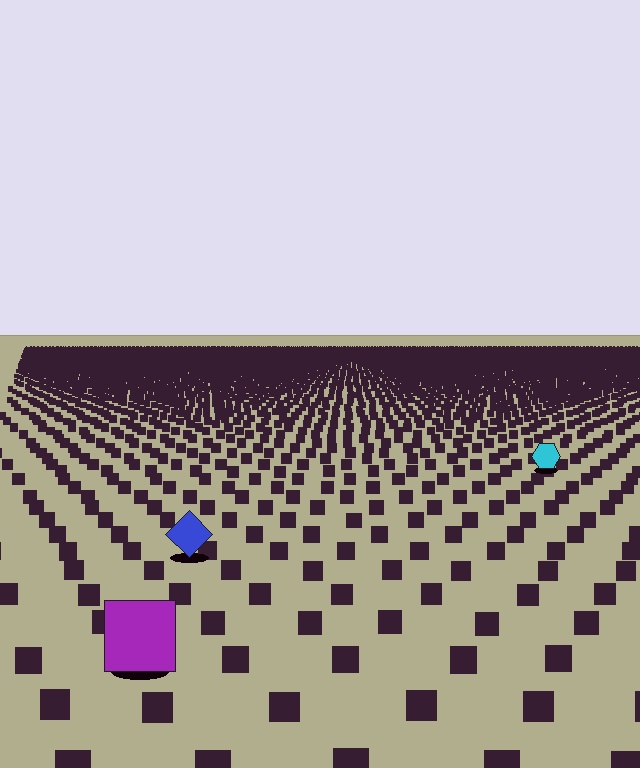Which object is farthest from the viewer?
The cyan hexagon is farthest from the viewer. It appears smaller and the ground texture around it is denser.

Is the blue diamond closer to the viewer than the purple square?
No. The purple square is closer — you can tell from the texture gradient: the ground texture is coarser near it.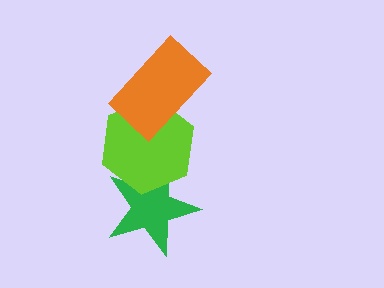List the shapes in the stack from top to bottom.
From top to bottom: the orange rectangle, the lime hexagon, the green star.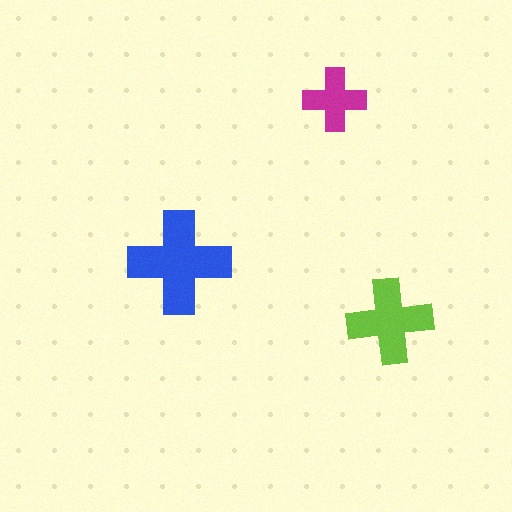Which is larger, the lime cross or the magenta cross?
The lime one.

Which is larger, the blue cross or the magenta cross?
The blue one.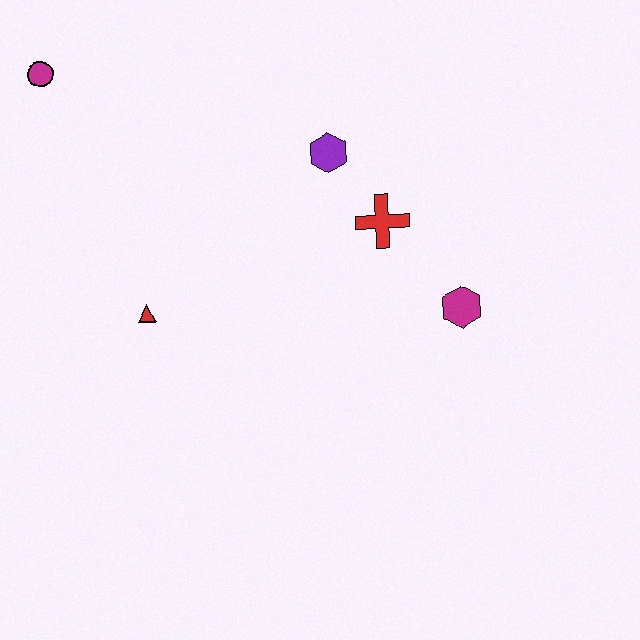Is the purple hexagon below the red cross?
No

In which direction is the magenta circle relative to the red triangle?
The magenta circle is above the red triangle.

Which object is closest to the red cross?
The purple hexagon is closest to the red cross.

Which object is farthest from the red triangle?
The magenta hexagon is farthest from the red triangle.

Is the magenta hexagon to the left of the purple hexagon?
No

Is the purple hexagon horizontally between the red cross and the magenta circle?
Yes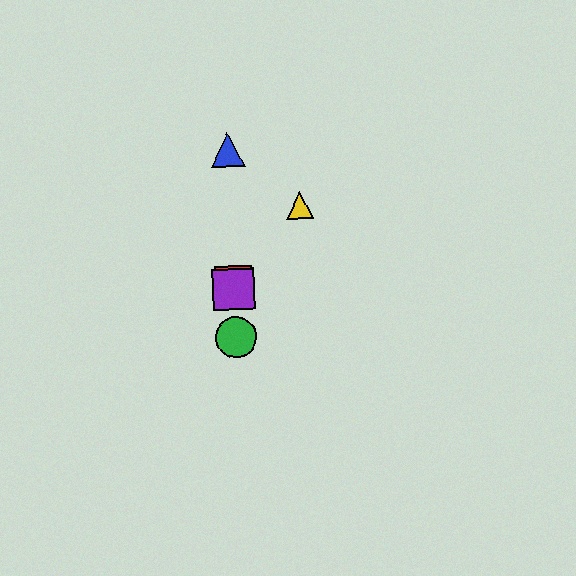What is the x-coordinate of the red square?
The red square is at x≈233.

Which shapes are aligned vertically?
The red square, the blue triangle, the green circle, the purple square are aligned vertically.